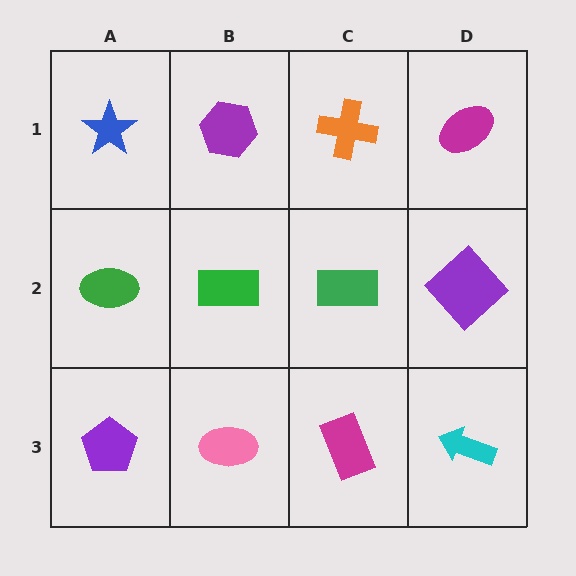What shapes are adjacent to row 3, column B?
A green rectangle (row 2, column B), a purple pentagon (row 3, column A), a magenta rectangle (row 3, column C).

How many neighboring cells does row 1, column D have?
2.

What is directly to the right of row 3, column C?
A cyan arrow.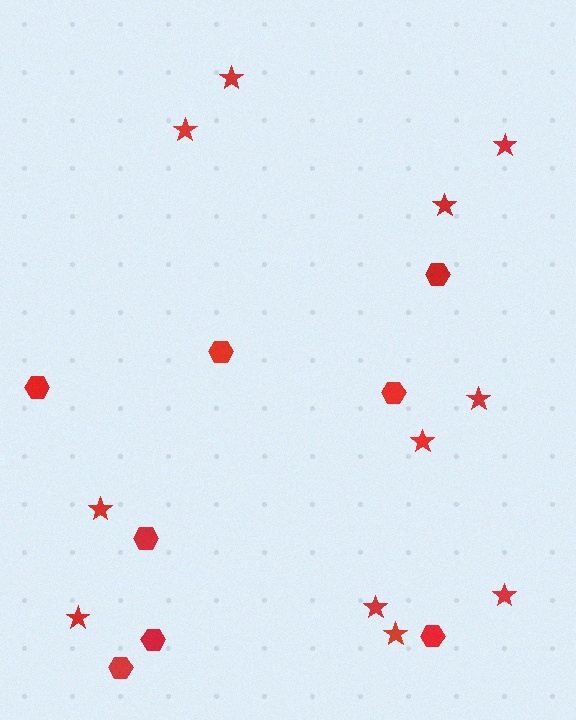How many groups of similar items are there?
There are 2 groups: one group of stars (11) and one group of hexagons (8).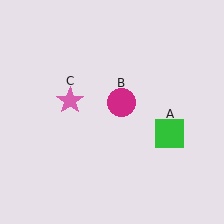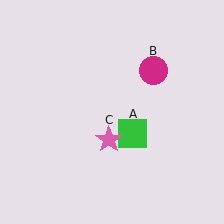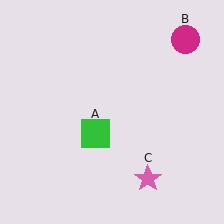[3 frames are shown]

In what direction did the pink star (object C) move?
The pink star (object C) moved down and to the right.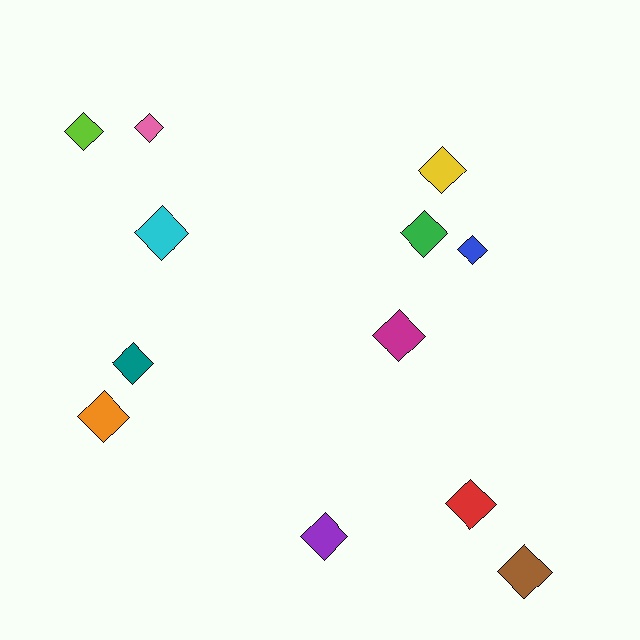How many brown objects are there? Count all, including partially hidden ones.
There is 1 brown object.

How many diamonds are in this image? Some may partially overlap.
There are 12 diamonds.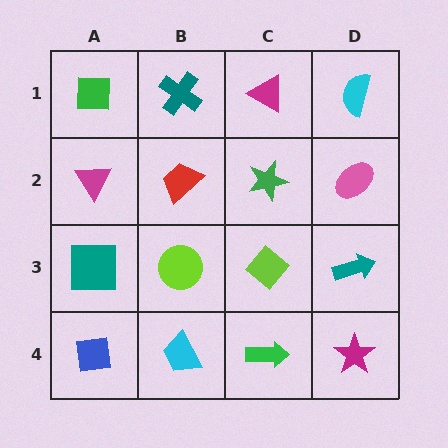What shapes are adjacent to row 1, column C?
A green star (row 2, column C), a teal cross (row 1, column B), a cyan semicircle (row 1, column D).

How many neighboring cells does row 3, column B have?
4.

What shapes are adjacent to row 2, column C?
A magenta triangle (row 1, column C), a lime diamond (row 3, column C), a red trapezoid (row 2, column B), a pink ellipse (row 2, column D).